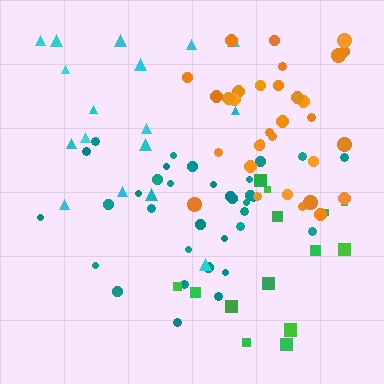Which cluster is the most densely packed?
Teal.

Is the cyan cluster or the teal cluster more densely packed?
Teal.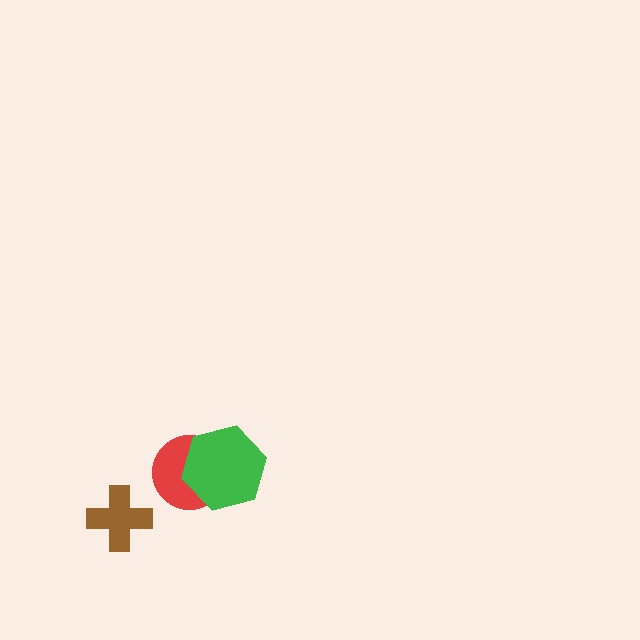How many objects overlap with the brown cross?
0 objects overlap with the brown cross.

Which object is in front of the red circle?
The green hexagon is in front of the red circle.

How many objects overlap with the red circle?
1 object overlaps with the red circle.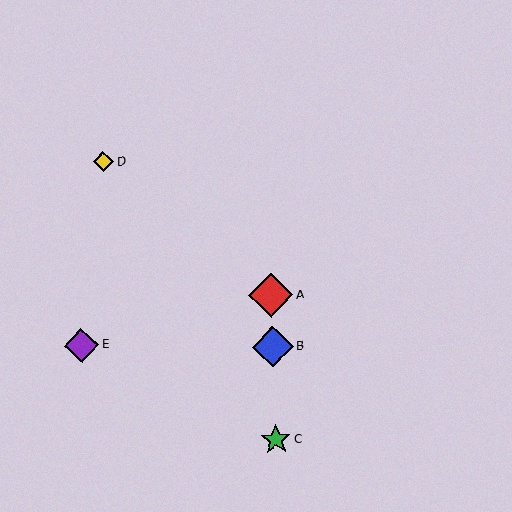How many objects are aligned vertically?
3 objects (A, B, C) are aligned vertically.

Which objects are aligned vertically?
Objects A, B, C are aligned vertically.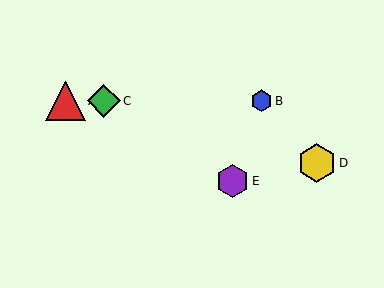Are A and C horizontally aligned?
Yes, both are at y≈101.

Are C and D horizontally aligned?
No, C is at y≈101 and D is at y≈163.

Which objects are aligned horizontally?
Objects A, B, C are aligned horizontally.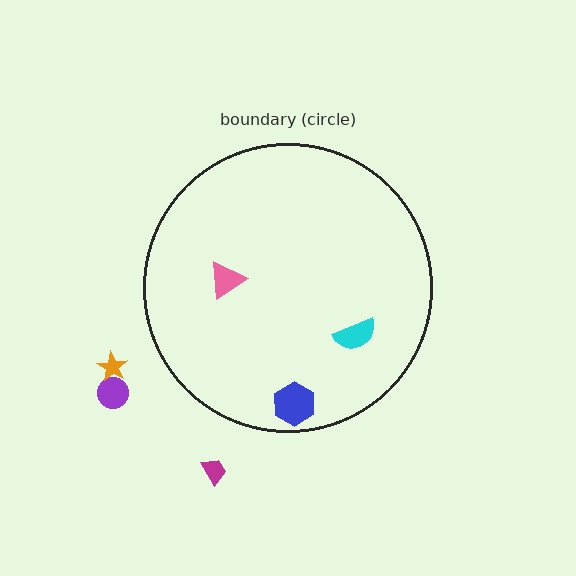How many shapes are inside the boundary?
3 inside, 3 outside.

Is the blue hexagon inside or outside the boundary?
Inside.